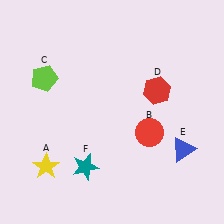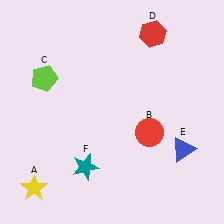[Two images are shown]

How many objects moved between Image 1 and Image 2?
2 objects moved between the two images.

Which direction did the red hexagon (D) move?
The red hexagon (D) moved up.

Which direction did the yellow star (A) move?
The yellow star (A) moved down.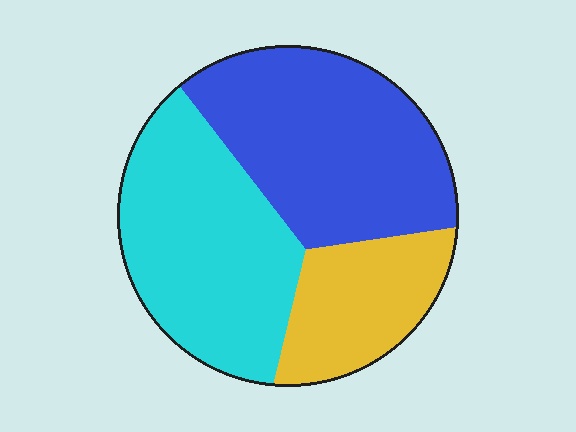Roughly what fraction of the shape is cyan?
Cyan covers 39% of the shape.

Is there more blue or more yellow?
Blue.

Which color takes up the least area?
Yellow, at roughly 20%.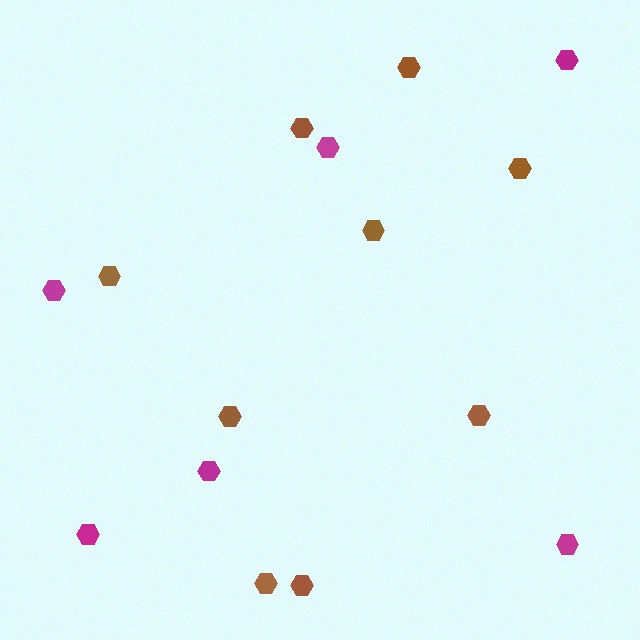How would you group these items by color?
There are 2 groups: one group of brown hexagons (9) and one group of magenta hexagons (6).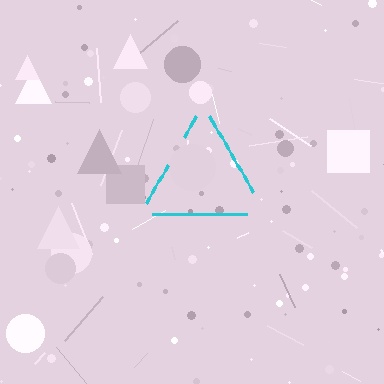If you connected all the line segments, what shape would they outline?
They would outline a triangle.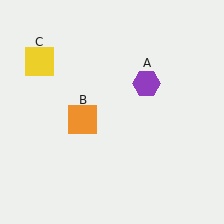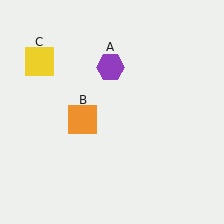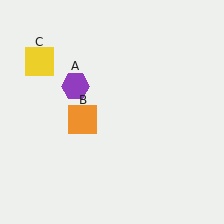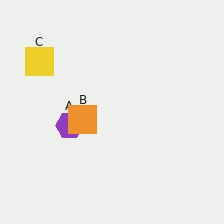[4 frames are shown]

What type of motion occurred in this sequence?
The purple hexagon (object A) rotated counterclockwise around the center of the scene.